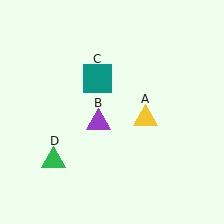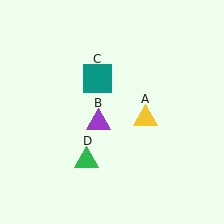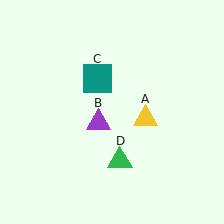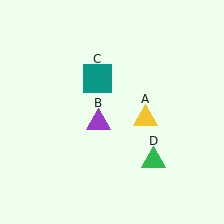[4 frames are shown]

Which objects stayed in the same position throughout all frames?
Yellow triangle (object A) and purple triangle (object B) and teal square (object C) remained stationary.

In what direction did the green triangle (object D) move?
The green triangle (object D) moved right.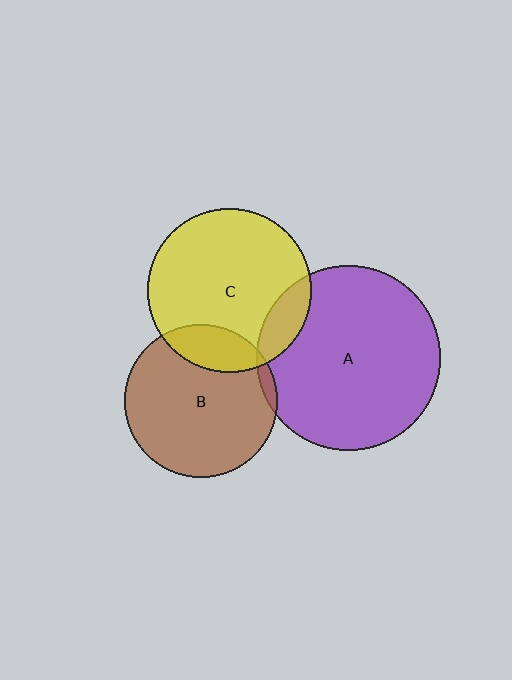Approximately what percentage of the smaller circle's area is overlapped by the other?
Approximately 5%.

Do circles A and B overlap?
Yes.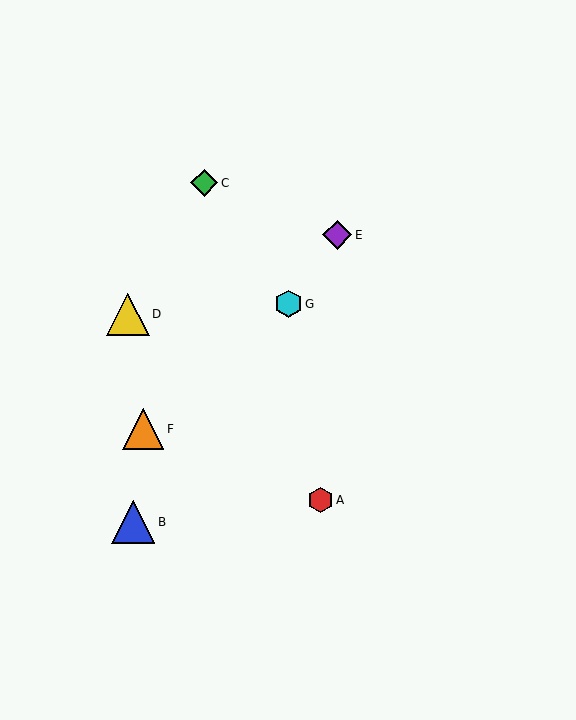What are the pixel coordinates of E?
Object E is at (337, 235).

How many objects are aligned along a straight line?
3 objects (B, E, G) are aligned along a straight line.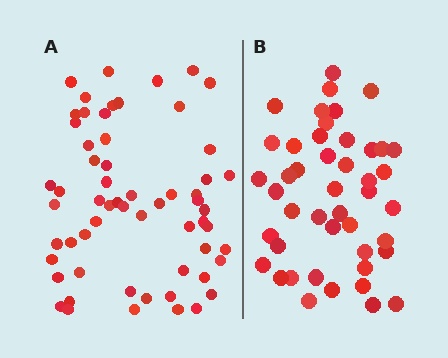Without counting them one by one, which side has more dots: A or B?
Region A (the left region) has more dots.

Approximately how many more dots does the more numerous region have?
Region A has approximately 15 more dots than region B.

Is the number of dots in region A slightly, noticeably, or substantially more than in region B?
Region A has noticeably more, but not dramatically so. The ratio is roughly 1.3 to 1.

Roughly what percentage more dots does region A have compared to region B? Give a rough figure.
About 35% more.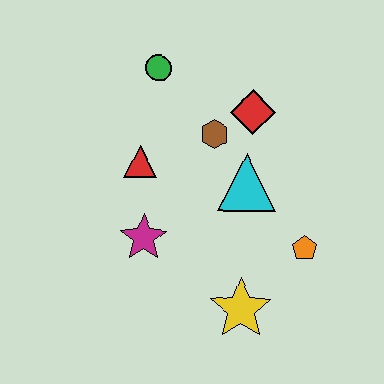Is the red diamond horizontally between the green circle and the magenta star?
No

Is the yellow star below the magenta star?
Yes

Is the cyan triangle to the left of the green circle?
No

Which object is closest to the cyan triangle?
The brown hexagon is closest to the cyan triangle.